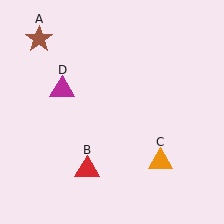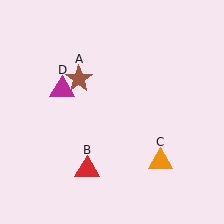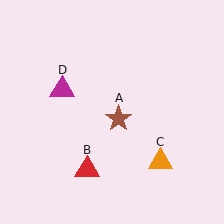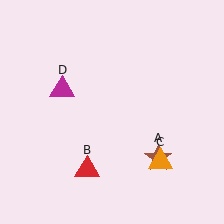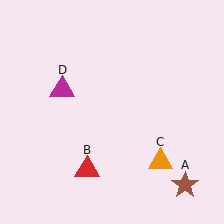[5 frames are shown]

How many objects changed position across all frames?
1 object changed position: brown star (object A).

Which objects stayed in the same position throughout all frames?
Red triangle (object B) and orange triangle (object C) and magenta triangle (object D) remained stationary.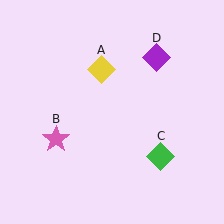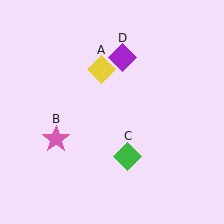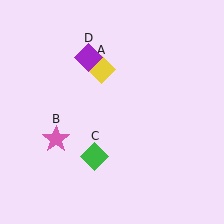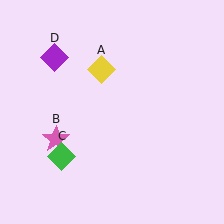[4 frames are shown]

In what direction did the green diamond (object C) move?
The green diamond (object C) moved left.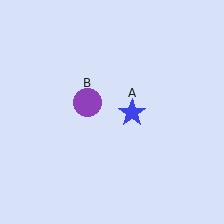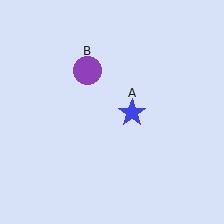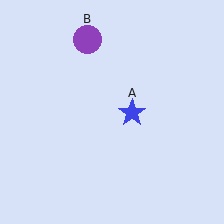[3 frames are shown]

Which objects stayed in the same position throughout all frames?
Blue star (object A) remained stationary.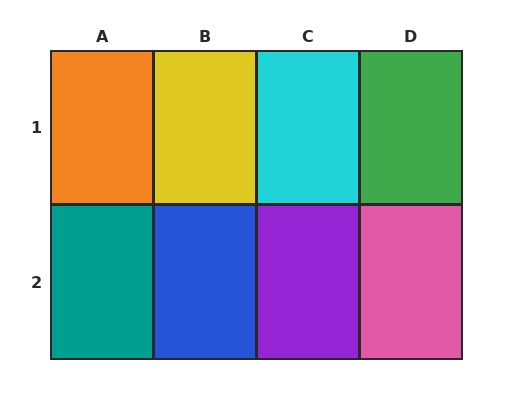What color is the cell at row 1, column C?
Cyan.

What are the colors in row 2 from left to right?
Teal, blue, purple, pink.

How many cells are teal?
1 cell is teal.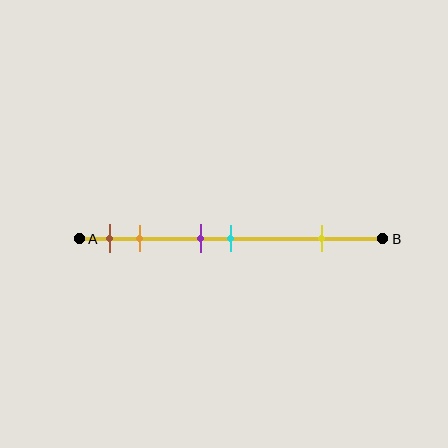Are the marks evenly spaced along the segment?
No, the marks are not evenly spaced.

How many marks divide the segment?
There are 5 marks dividing the segment.